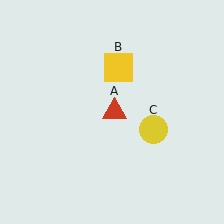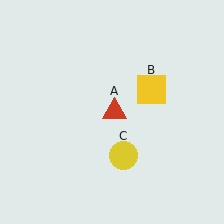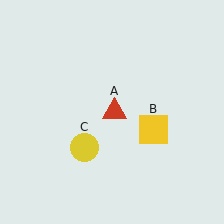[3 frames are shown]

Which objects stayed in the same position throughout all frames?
Red triangle (object A) remained stationary.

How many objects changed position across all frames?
2 objects changed position: yellow square (object B), yellow circle (object C).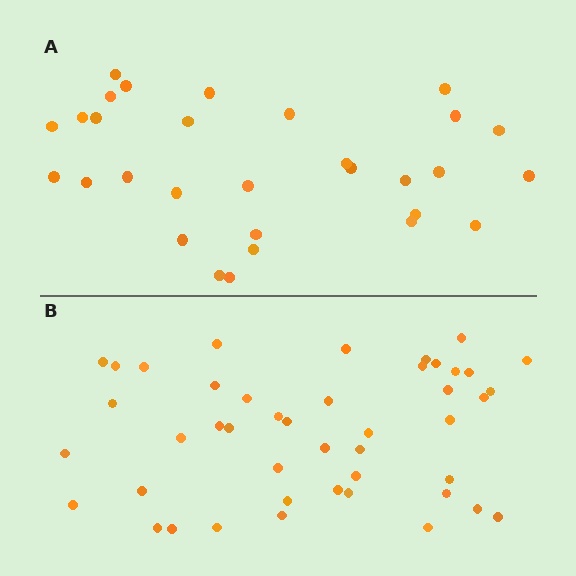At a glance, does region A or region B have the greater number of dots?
Region B (the bottom region) has more dots.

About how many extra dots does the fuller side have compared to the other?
Region B has approximately 15 more dots than region A.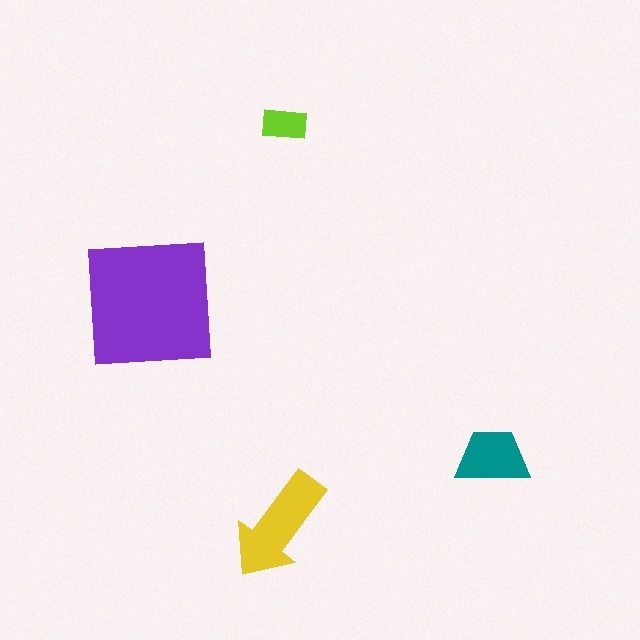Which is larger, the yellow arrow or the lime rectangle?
The yellow arrow.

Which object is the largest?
The purple square.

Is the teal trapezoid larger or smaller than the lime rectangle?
Larger.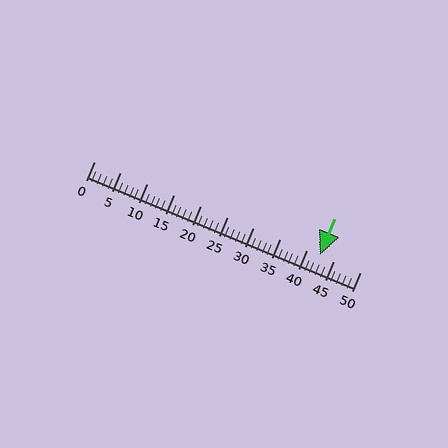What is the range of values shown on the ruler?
The ruler shows values from 0 to 50.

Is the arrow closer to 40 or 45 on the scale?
The arrow is closer to 45.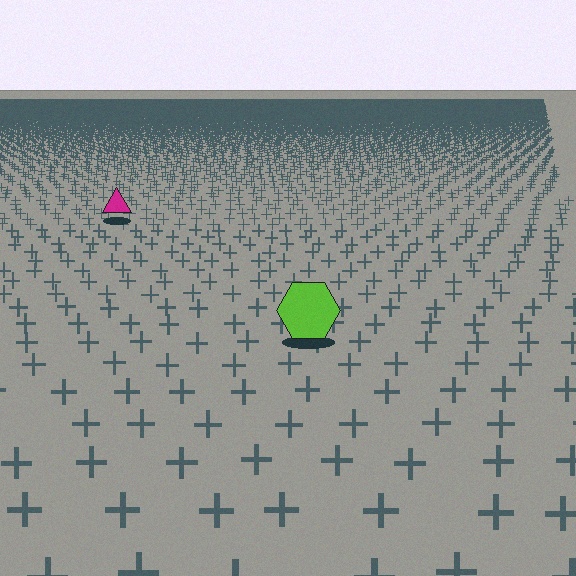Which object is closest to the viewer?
The lime hexagon is closest. The texture marks near it are larger and more spread out.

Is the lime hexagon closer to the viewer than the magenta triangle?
Yes. The lime hexagon is closer — you can tell from the texture gradient: the ground texture is coarser near it.